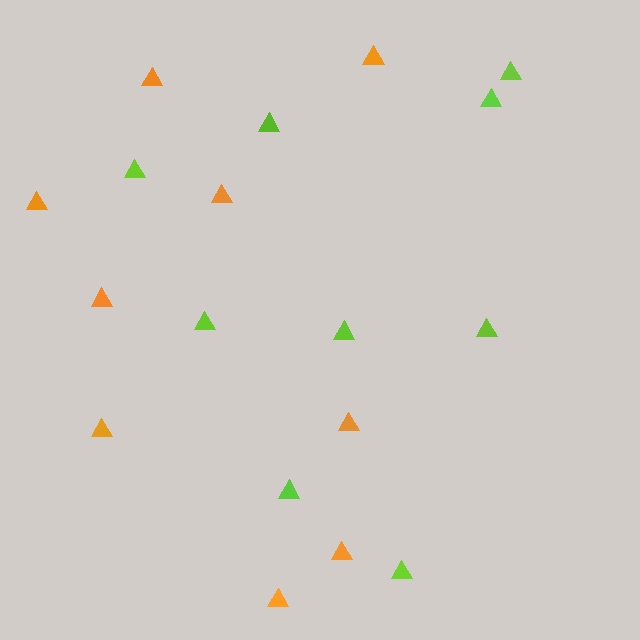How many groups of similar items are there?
There are 2 groups: one group of orange triangles (9) and one group of lime triangles (9).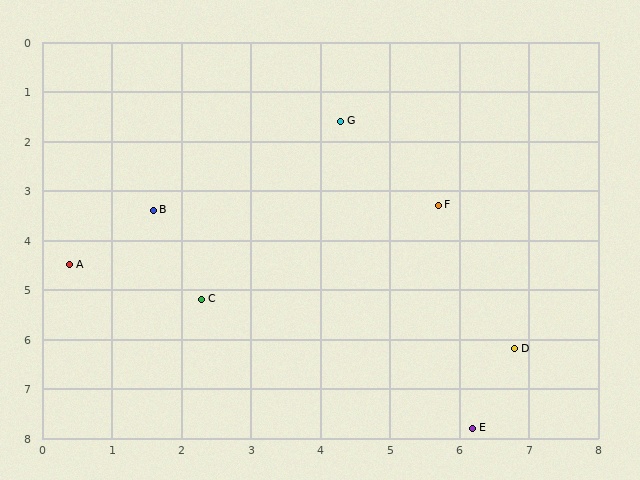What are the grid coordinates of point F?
Point F is at approximately (5.7, 3.3).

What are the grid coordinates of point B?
Point B is at approximately (1.6, 3.4).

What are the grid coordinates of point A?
Point A is at approximately (0.4, 4.5).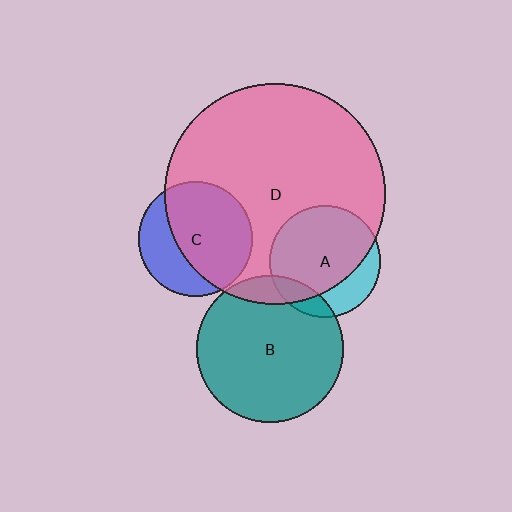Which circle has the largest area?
Circle D (pink).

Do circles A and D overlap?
Yes.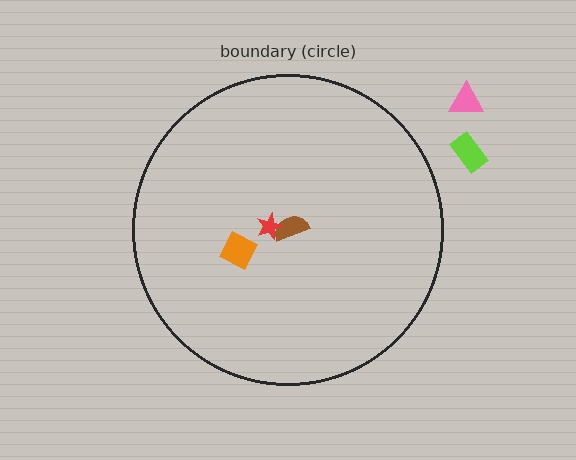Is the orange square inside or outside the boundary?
Inside.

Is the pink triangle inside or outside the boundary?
Outside.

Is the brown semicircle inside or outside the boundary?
Inside.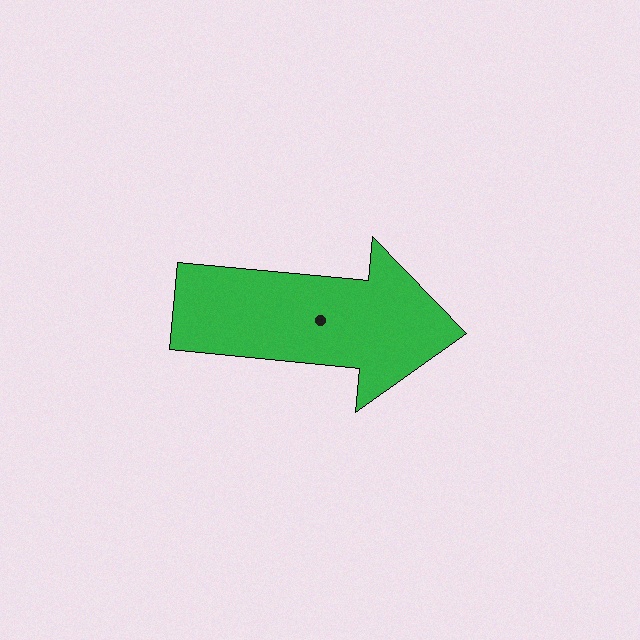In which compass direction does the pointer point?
East.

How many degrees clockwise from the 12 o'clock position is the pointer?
Approximately 95 degrees.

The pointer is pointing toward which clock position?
Roughly 3 o'clock.